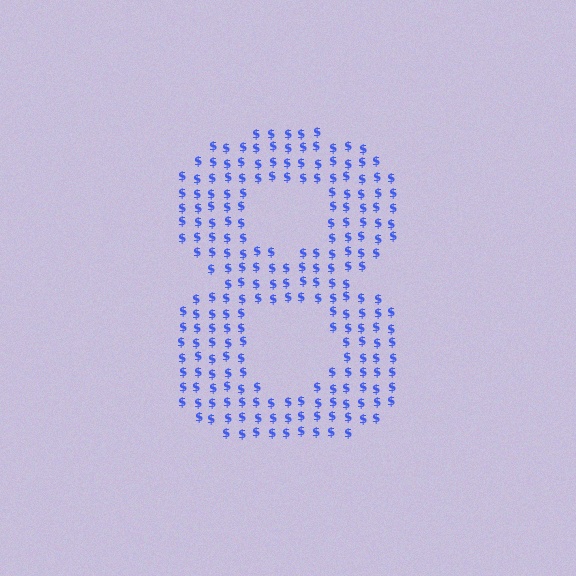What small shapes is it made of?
It is made of small dollar signs.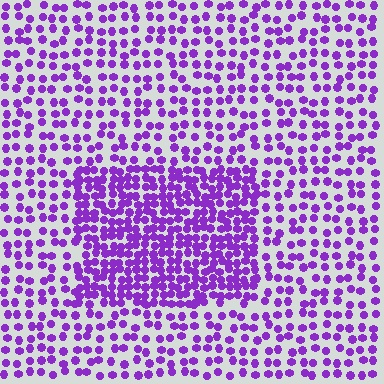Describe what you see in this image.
The image contains small purple elements arranged at two different densities. A rectangle-shaped region is visible where the elements are more densely packed than the surrounding area.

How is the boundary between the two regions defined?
The boundary is defined by a change in element density (approximately 2.0x ratio). All elements are the same color, size, and shape.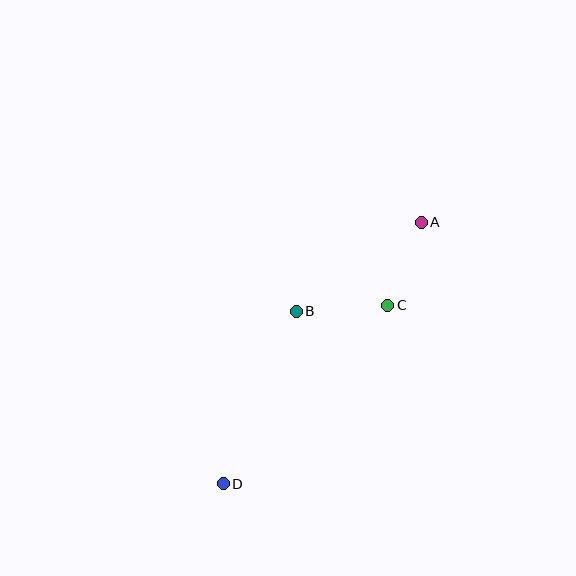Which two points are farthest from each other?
Points A and D are farthest from each other.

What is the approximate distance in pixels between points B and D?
The distance between B and D is approximately 188 pixels.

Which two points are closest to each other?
Points A and C are closest to each other.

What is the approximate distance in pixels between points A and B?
The distance between A and B is approximately 153 pixels.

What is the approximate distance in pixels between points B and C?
The distance between B and C is approximately 92 pixels.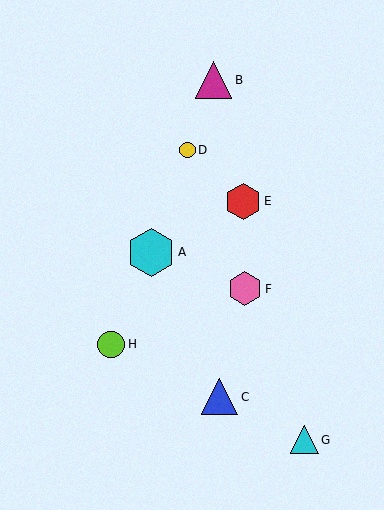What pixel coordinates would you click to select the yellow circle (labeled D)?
Click at (187, 150) to select the yellow circle D.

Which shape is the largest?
The cyan hexagon (labeled A) is the largest.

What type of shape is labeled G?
Shape G is a cyan triangle.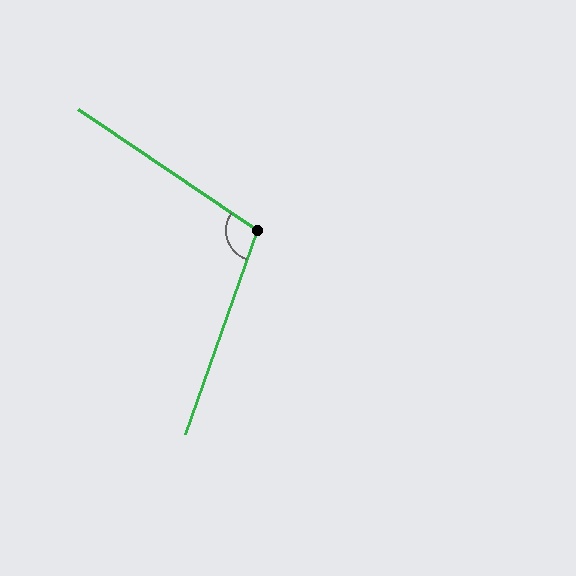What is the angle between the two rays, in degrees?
Approximately 105 degrees.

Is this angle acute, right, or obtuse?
It is obtuse.